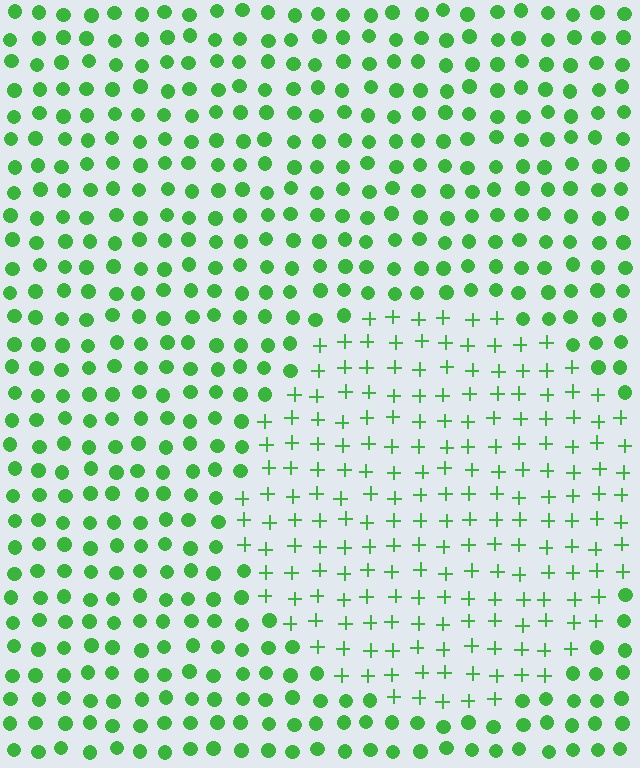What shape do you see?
I see a circle.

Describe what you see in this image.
The image is filled with small green elements arranged in a uniform grid. A circle-shaped region contains plus signs, while the surrounding area contains circles. The boundary is defined purely by the change in element shape.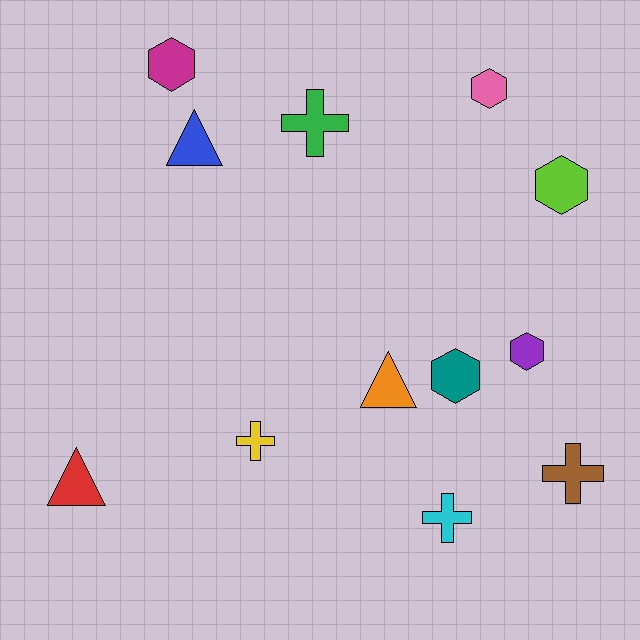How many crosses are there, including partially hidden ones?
There are 4 crosses.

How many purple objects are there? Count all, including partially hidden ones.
There is 1 purple object.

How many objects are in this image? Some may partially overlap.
There are 12 objects.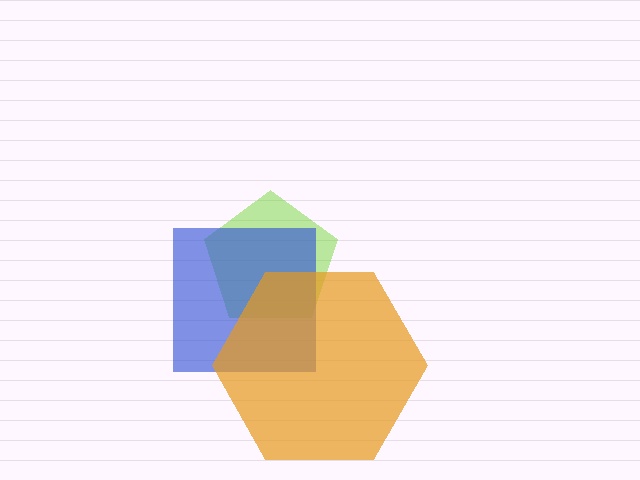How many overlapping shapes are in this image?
There are 3 overlapping shapes in the image.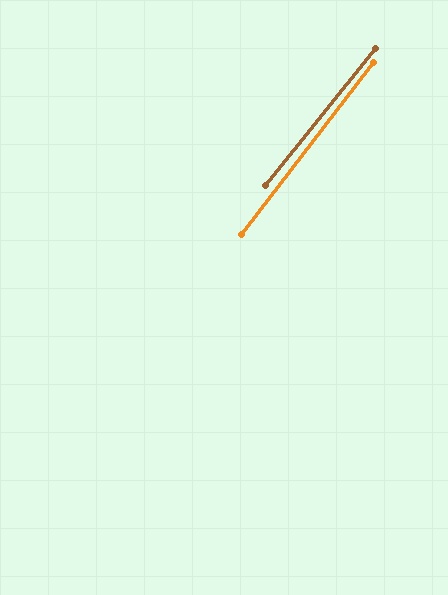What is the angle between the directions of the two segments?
Approximately 1 degree.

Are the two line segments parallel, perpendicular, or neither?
Parallel — their directions differ by only 1.3°.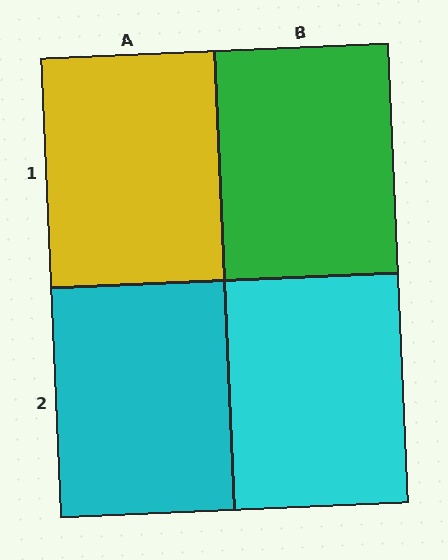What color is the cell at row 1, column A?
Yellow.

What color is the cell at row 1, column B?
Green.